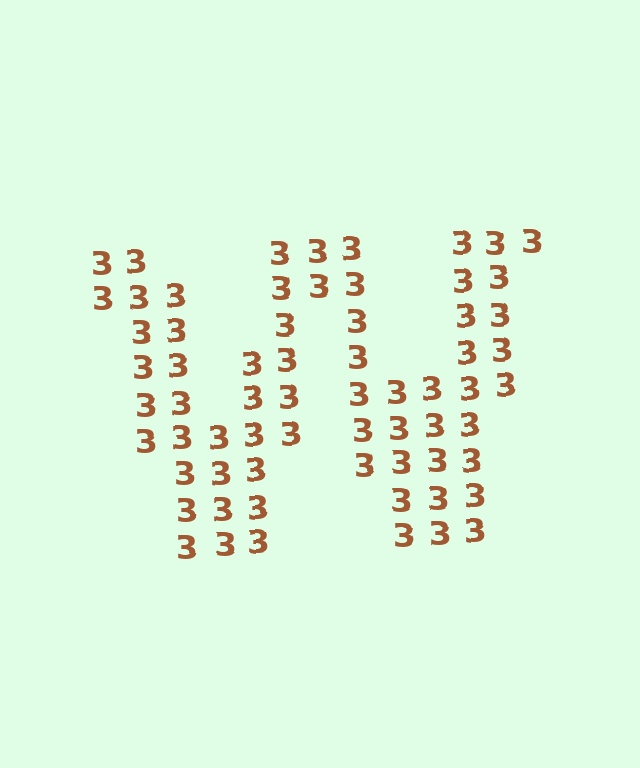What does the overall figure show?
The overall figure shows the letter W.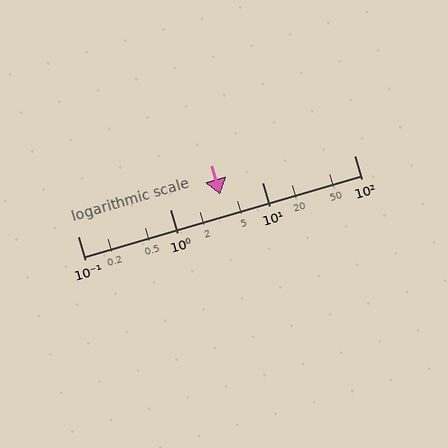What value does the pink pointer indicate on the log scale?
The pointer indicates approximately 3.5.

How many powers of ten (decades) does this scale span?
The scale spans 3 decades, from 0.1 to 100.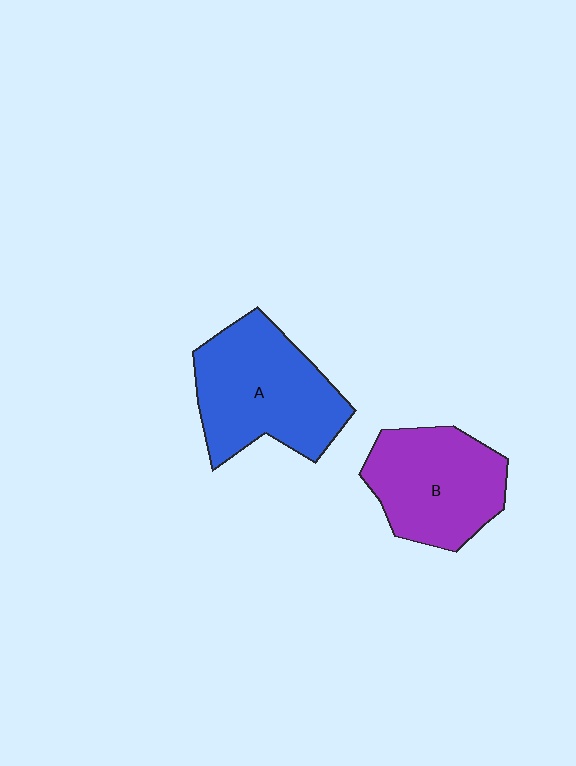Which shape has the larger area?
Shape A (blue).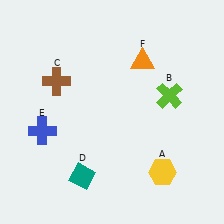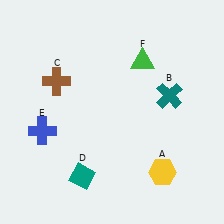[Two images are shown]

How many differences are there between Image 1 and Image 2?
There are 2 differences between the two images.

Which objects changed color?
B changed from lime to teal. F changed from orange to green.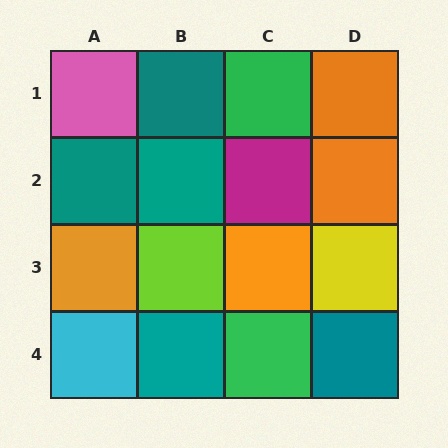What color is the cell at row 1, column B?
Teal.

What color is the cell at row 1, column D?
Orange.